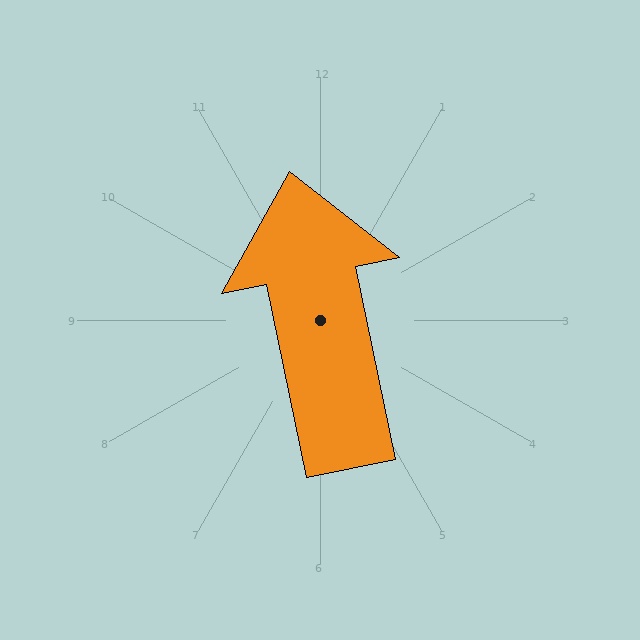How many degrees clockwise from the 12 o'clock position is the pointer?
Approximately 348 degrees.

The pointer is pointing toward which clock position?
Roughly 12 o'clock.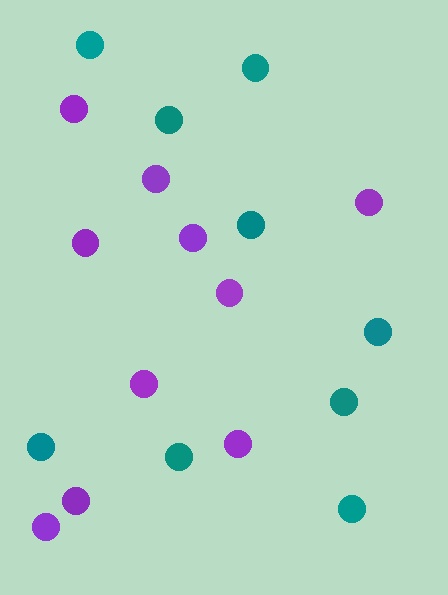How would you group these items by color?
There are 2 groups: one group of teal circles (9) and one group of purple circles (10).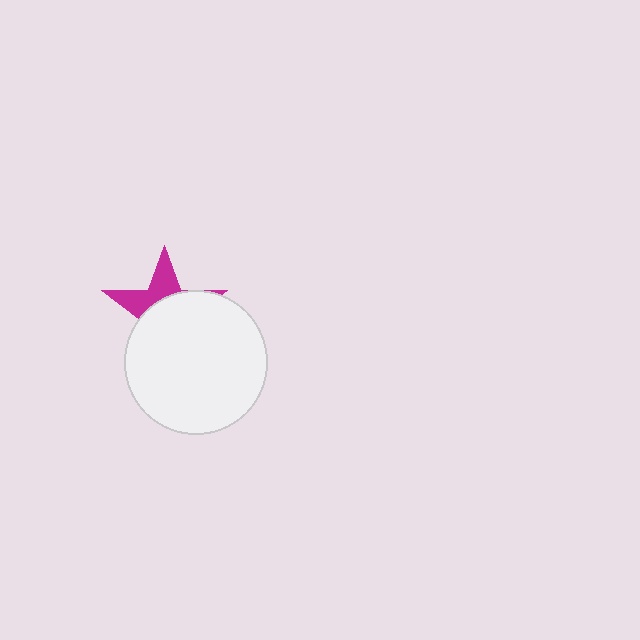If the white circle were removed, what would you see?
You would see the complete magenta star.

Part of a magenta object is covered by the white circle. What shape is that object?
It is a star.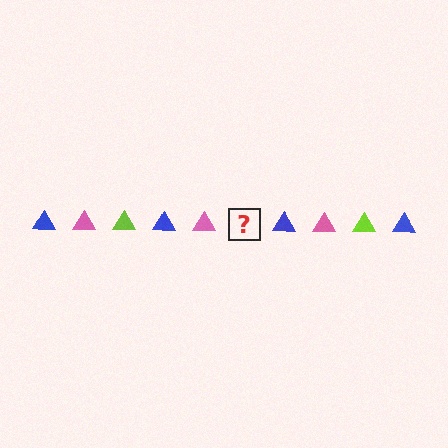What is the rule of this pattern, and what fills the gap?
The rule is that the pattern cycles through blue, pink, lime triangles. The gap should be filled with a lime triangle.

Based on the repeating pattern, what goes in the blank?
The blank should be a lime triangle.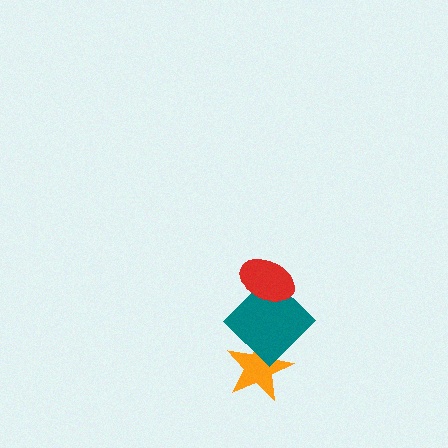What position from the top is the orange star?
The orange star is 3rd from the top.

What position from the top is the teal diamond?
The teal diamond is 2nd from the top.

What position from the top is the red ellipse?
The red ellipse is 1st from the top.